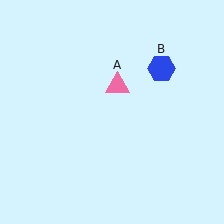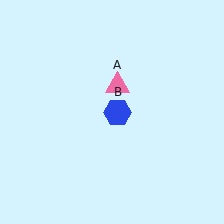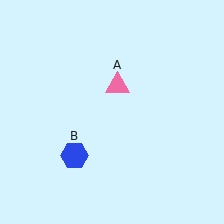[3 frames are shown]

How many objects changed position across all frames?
1 object changed position: blue hexagon (object B).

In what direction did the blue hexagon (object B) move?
The blue hexagon (object B) moved down and to the left.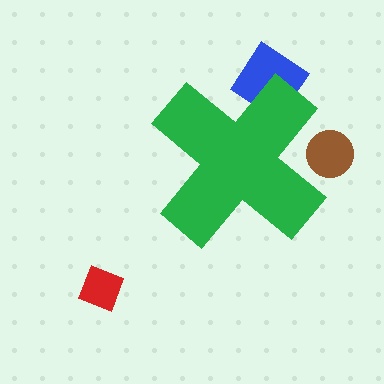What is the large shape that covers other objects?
A green cross.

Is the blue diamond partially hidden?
Yes, the blue diamond is partially hidden behind the green cross.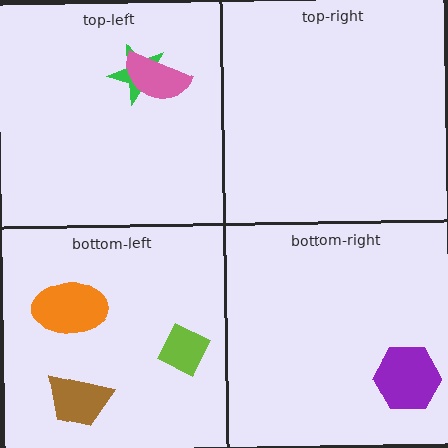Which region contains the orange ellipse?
The bottom-left region.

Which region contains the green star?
The top-left region.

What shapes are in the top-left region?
The green star, the pink semicircle.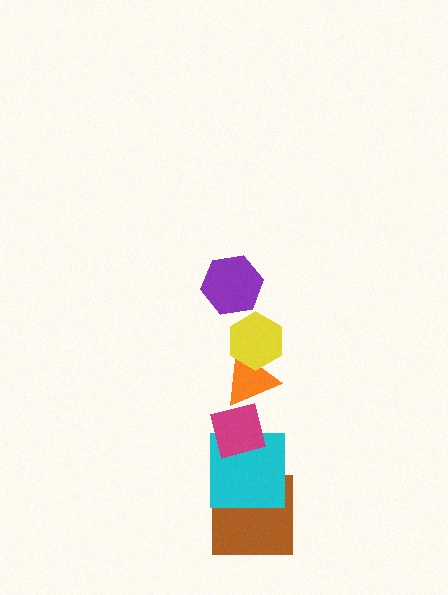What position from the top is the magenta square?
The magenta square is 4th from the top.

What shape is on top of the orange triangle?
The yellow hexagon is on top of the orange triangle.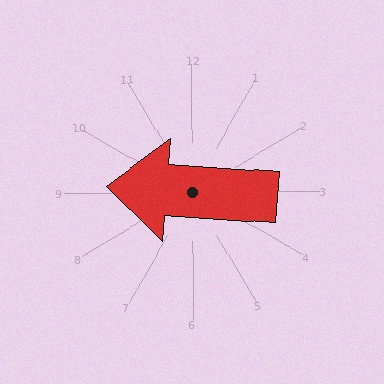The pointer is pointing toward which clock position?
Roughly 9 o'clock.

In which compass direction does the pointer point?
West.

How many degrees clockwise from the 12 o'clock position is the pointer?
Approximately 274 degrees.